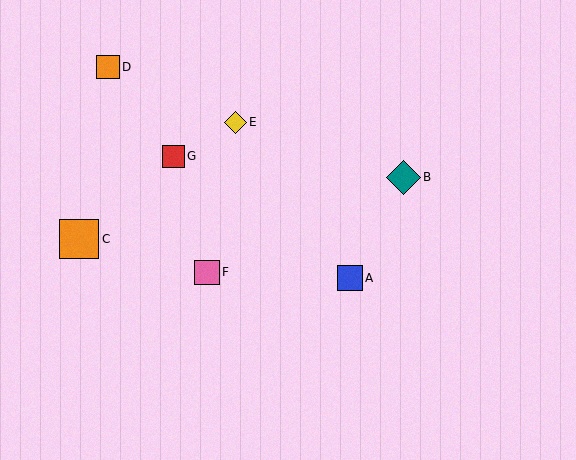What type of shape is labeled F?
Shape F is a pink square.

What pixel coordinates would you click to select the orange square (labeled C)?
Click at (79, 239) to select the orange square C.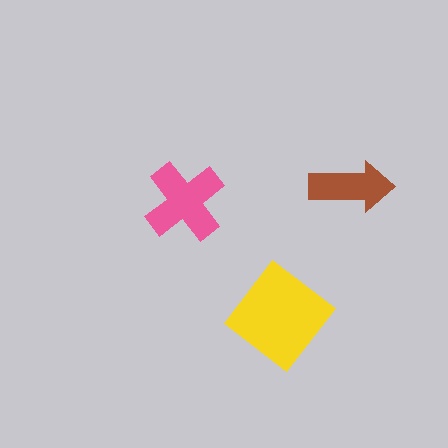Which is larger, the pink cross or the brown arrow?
The pink cross.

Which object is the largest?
The yellow diamond.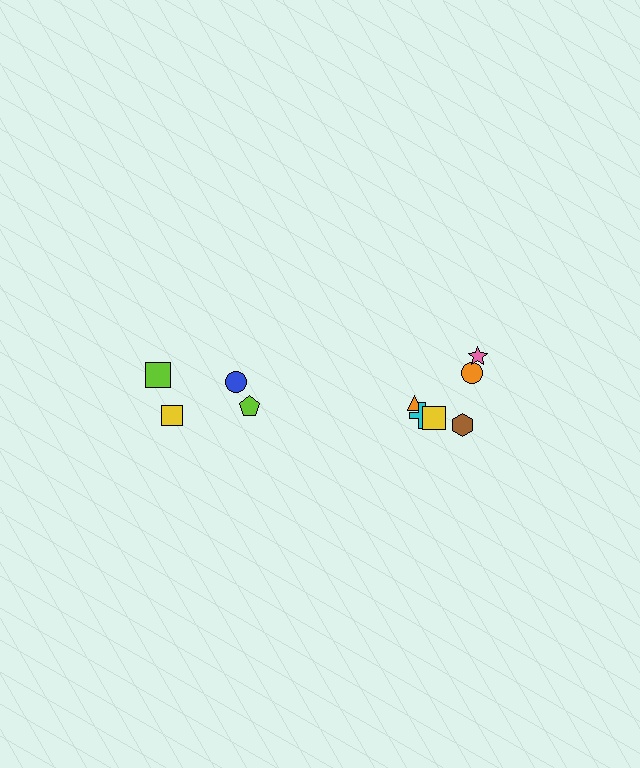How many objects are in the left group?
There are 4 objects.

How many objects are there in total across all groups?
There are 10 objects.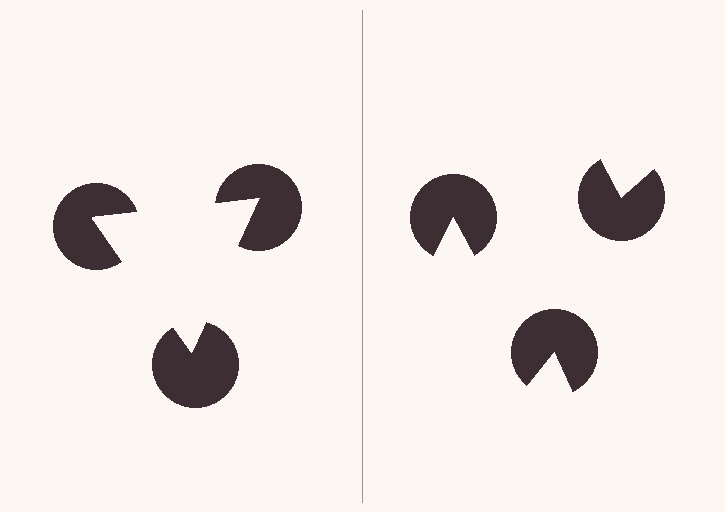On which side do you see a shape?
An illusory triangle appears on the left side. On the right side the wedge cuts are rotated, so no coherent shape forms.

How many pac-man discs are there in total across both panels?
6 — 3 on each side.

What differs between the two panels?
The pac-man discs are positioned identically on both sides; only the wedge orientations differ. On the left they align to a triangle; on the right they are misaligned.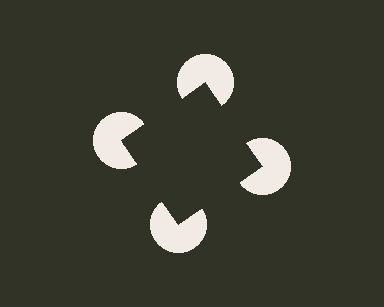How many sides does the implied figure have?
4 sides.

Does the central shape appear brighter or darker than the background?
It typically appears slightly darker than the background, even though no actual brightness change is drawn.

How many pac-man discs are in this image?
There are 4 — one at each vertex of the illusory square.